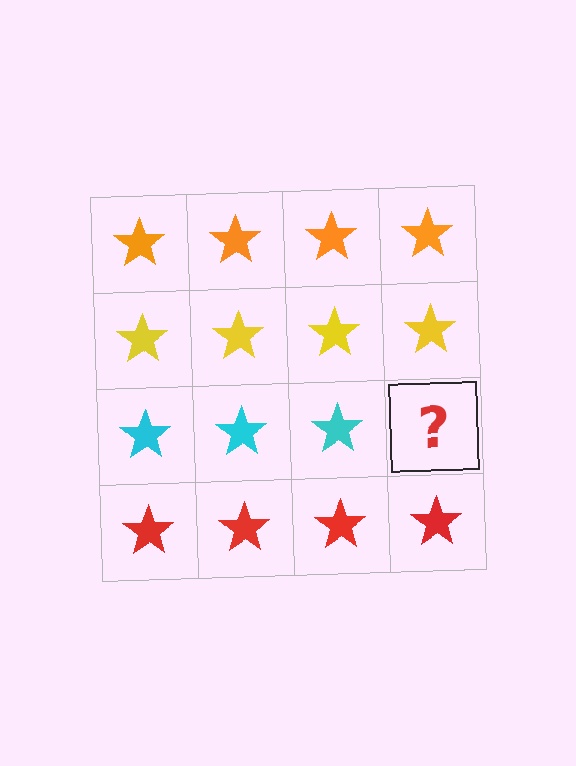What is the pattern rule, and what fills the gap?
The rule is that each row has a consistent color. The gap should be filled with a cyan star.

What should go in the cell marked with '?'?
The missing cell should contain a cyan star.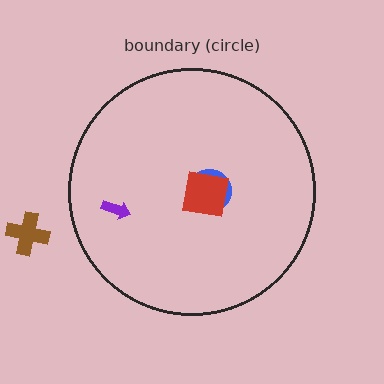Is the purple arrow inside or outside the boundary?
Inside.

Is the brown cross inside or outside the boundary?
Outside.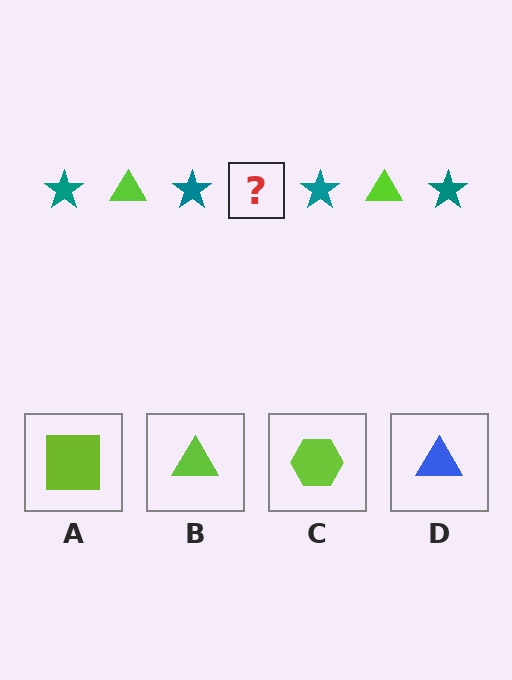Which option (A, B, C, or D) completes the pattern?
B.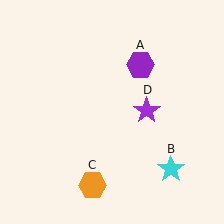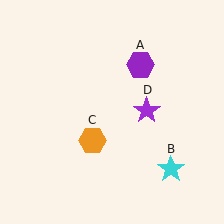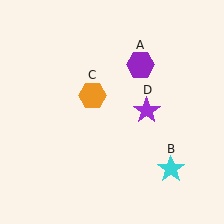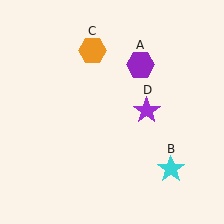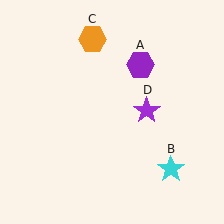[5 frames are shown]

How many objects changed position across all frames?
1 object changed position: orange hexagon (object C).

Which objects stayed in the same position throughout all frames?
Purple hexagon (object A) and cyan star (object B) and purple star (object D) remained stationary.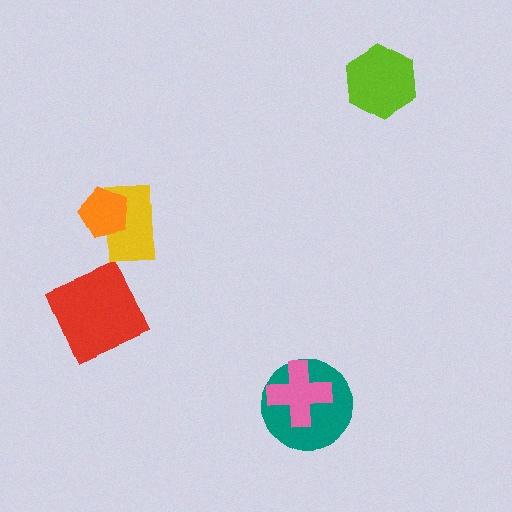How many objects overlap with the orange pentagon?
1 object overlaps with the orange pentagon.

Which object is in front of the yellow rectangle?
The orange pentagon is in front of the yellow rectangle.